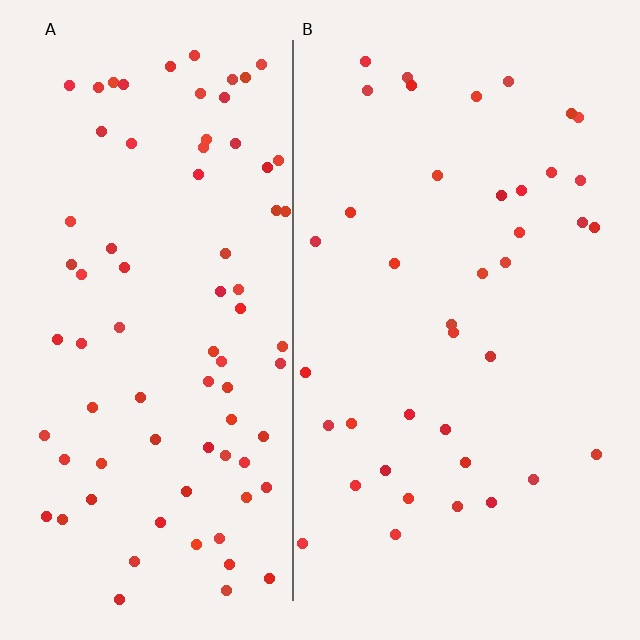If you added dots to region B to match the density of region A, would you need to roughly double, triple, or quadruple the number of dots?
Approximately double.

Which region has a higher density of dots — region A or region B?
A (the left).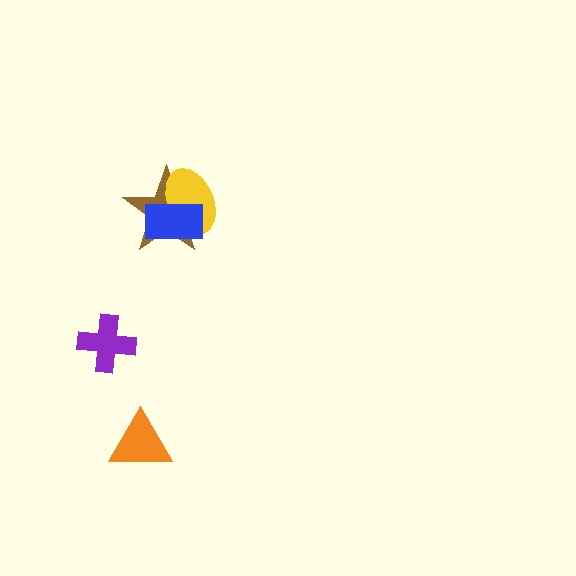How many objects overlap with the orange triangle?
0 objects overlap with the orange triangle.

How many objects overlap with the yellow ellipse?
2 objects overlap with the yellow ellipse.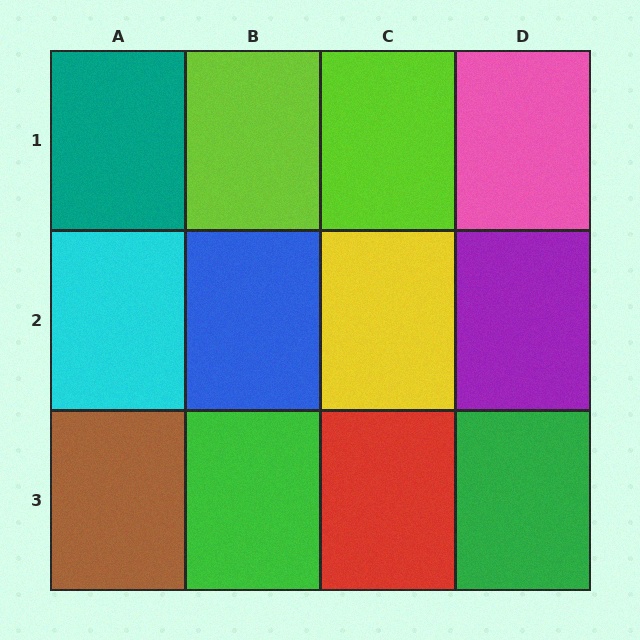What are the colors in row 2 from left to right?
Cyan, blue, yellow, purple.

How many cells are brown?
1 cell is brown.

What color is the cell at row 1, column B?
Lime.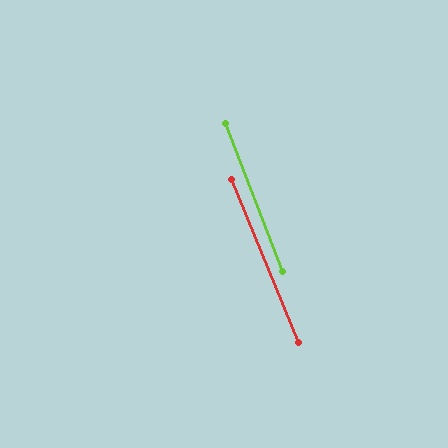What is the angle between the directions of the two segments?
Approximately 1 degree.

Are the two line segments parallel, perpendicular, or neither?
Parallel — their directions differ by only 1.2°.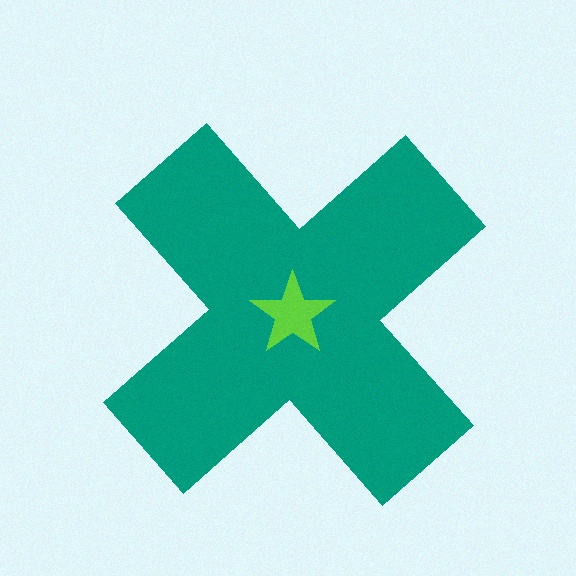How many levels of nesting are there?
2.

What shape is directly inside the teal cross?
The lime star.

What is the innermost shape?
The lime star.